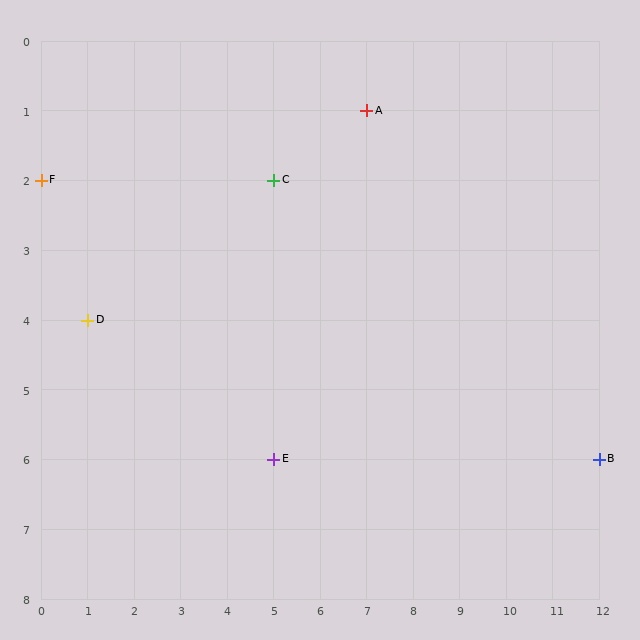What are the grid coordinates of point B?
Point B is at grid coordinates (12, 6).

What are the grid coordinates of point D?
Point D is at grid coordinates (1, 4).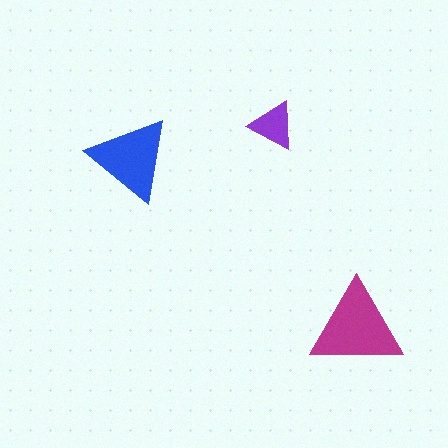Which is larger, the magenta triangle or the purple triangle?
The magenta one.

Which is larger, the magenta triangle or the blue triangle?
The magenta one.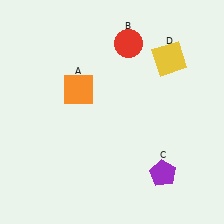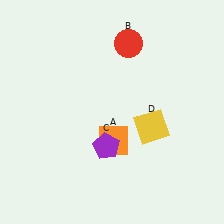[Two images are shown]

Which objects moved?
The objects that moved are: the orange square (A), the purple pentagon (C), the yellow square (D).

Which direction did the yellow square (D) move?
The yellow square (D) moved down.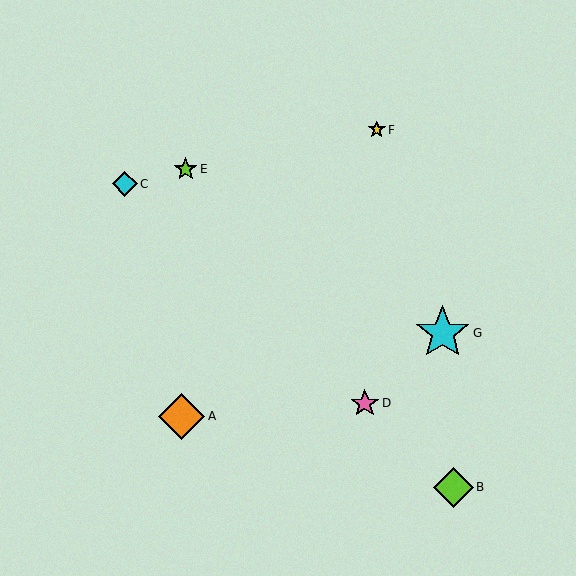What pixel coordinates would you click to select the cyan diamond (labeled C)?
Click at (125, 184) to select the cyan diamond C.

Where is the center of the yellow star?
The center of the yellow star is at (377, 130).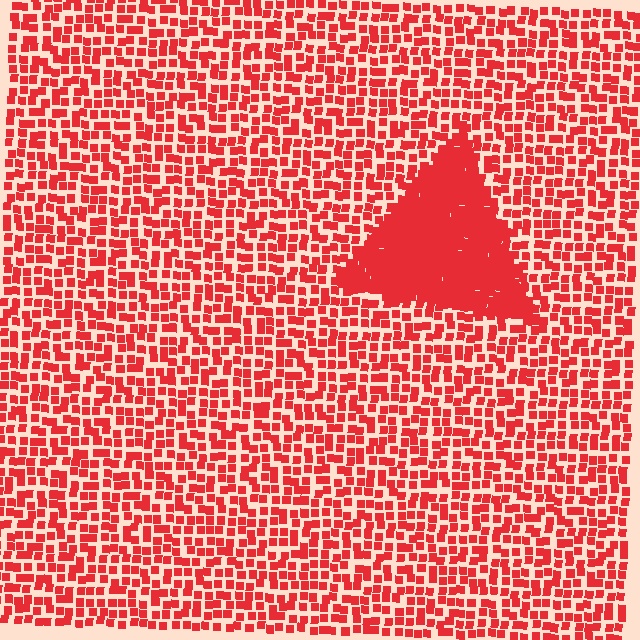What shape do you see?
I see a triangle.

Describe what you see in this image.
The image contains small red elements arranged at two different densities. A triangle-shaped region is visible where the elements are more densely packed than the surrounding area.